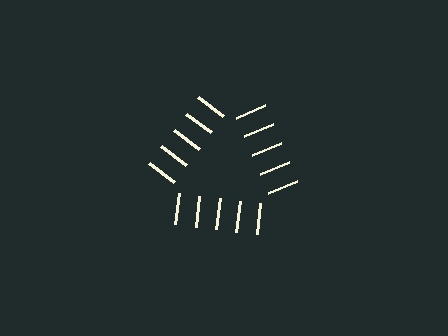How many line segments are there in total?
15 — 5 along each of the 3 edges.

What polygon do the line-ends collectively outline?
An illusory triangle — the line segments terminate on its edges but no continuous stroke is drawn.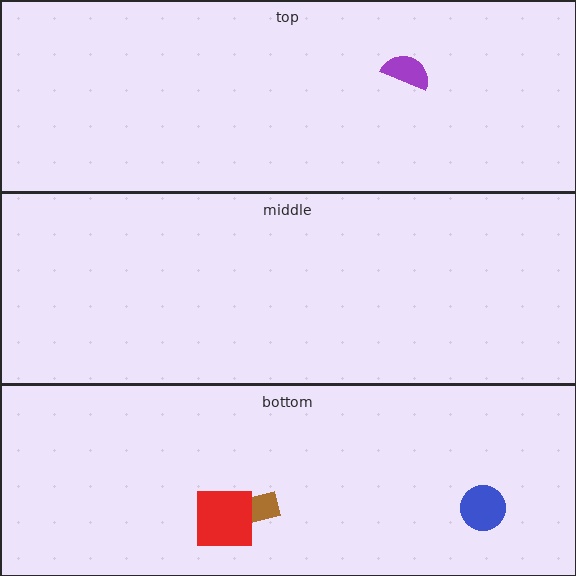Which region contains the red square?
The bottom region.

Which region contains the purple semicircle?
The top region.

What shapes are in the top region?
The purple semicircle.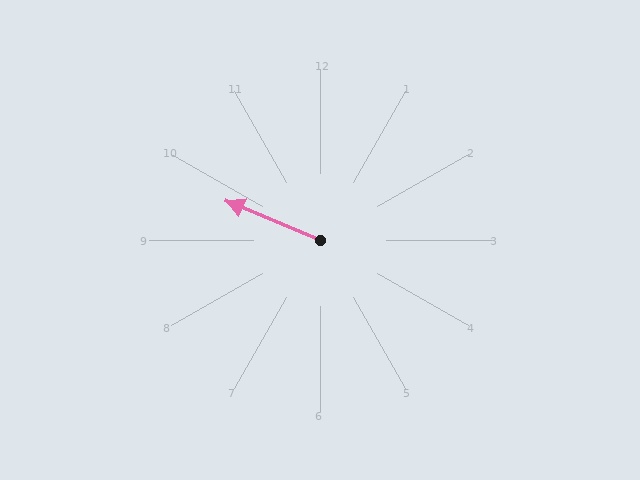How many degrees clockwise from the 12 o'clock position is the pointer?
Approximately 293 degrees.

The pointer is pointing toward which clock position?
Roughly 10 o'clock.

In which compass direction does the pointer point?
Northwest.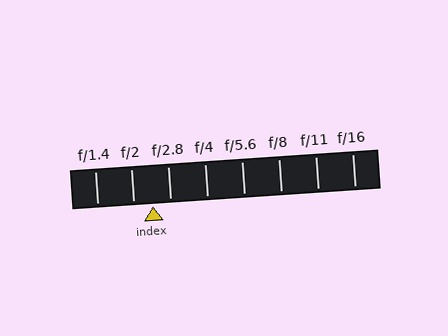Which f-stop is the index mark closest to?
The index mark is closest to f/2.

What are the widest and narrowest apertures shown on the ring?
The widest aperture shown is f/1.4 and the narrowest is f/16.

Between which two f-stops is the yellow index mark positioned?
The index mark is between f/2 and f/2.8.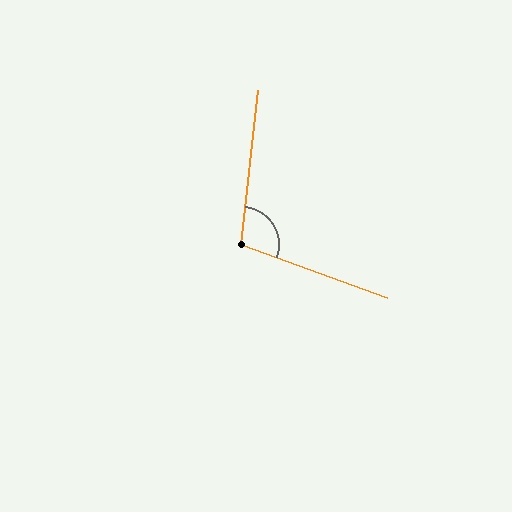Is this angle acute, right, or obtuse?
It is obtuse.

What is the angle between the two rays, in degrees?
Approximately 104 degrees.